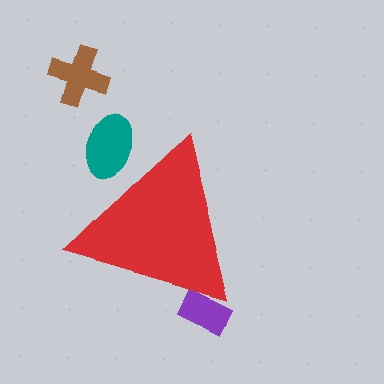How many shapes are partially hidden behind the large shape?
2 shapes are partially hidden.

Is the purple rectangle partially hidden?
Yes, the purple rectangle is partially hidden behind the red triangle.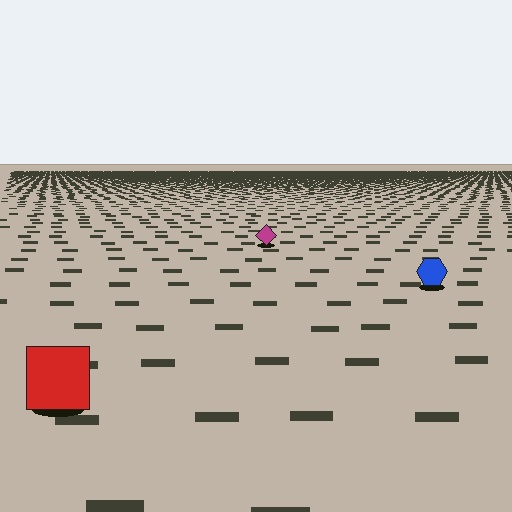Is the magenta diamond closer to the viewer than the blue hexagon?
No. The blue hexagon is closer — you can tell from the texture gradient: the ground texture is coarser near it.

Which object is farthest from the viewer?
The magenta diamond is farthest from the viewer. It appears smaller and the ground texture around it is denser.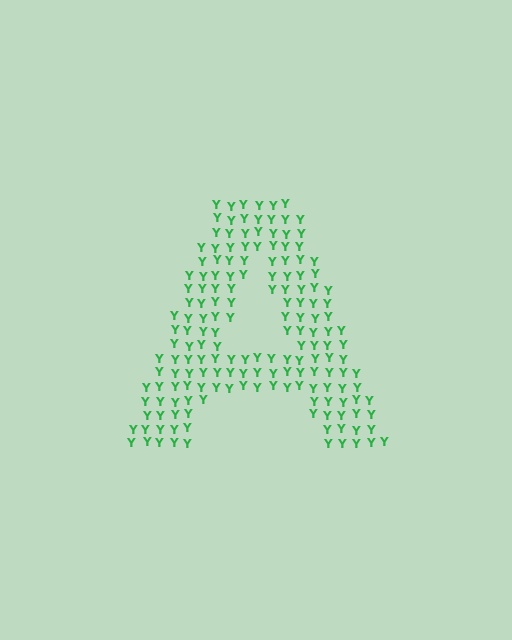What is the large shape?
The large shape is the letter A.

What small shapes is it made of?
It is made of small letter Y's.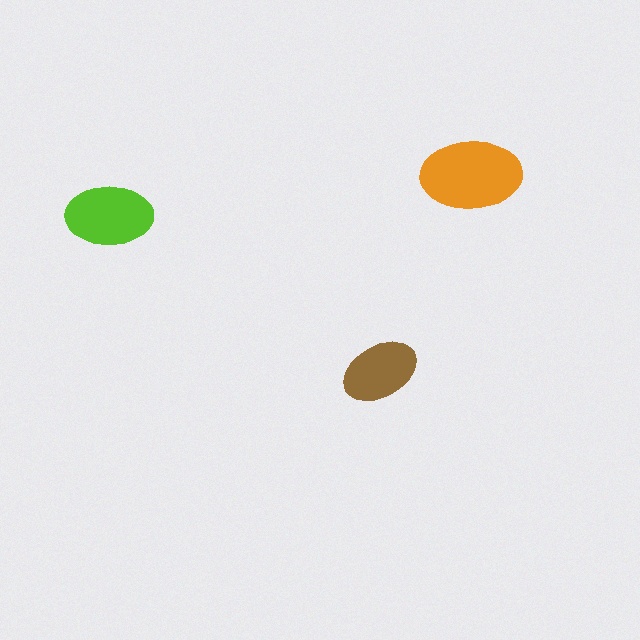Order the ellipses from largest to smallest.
the orange one, the lime one, the brown one.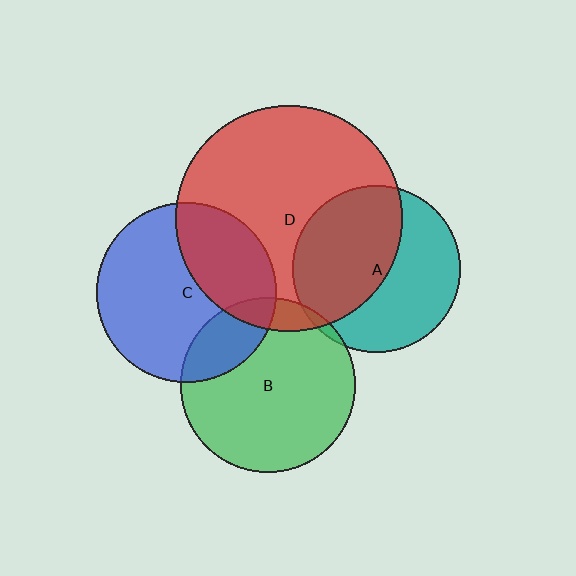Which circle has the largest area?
Circle D (red).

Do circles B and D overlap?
Yes.